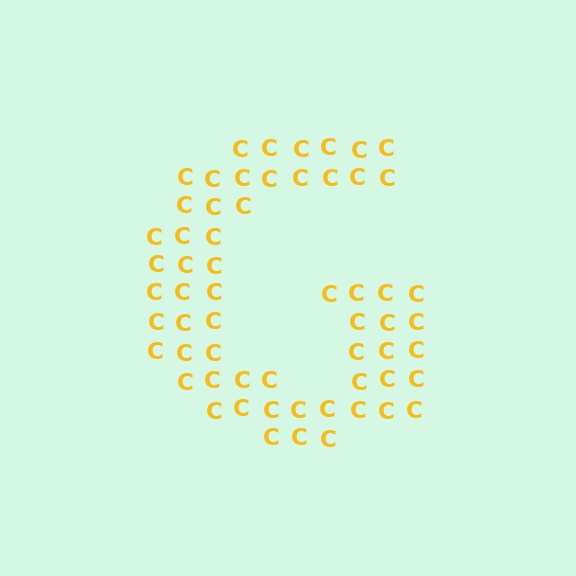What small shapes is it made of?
It is made of small letter C's.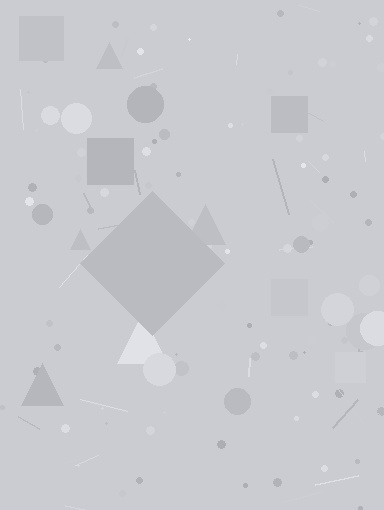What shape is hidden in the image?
A diamond is hidden in the image.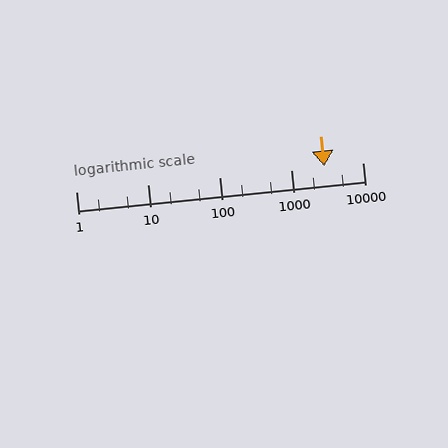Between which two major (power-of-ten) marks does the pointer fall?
The pointer is between 1000 and 10000.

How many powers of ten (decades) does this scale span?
The scale spans 4 decades, from 1 to 10000.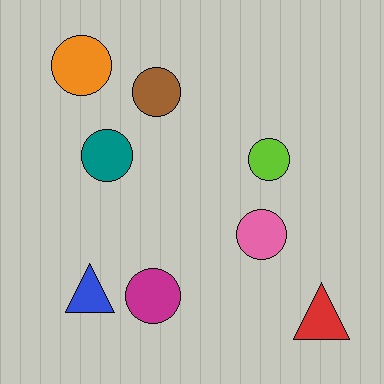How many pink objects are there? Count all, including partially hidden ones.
There is 1 pink object.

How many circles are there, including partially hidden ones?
There are 6 circles.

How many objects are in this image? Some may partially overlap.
There are 8 objects.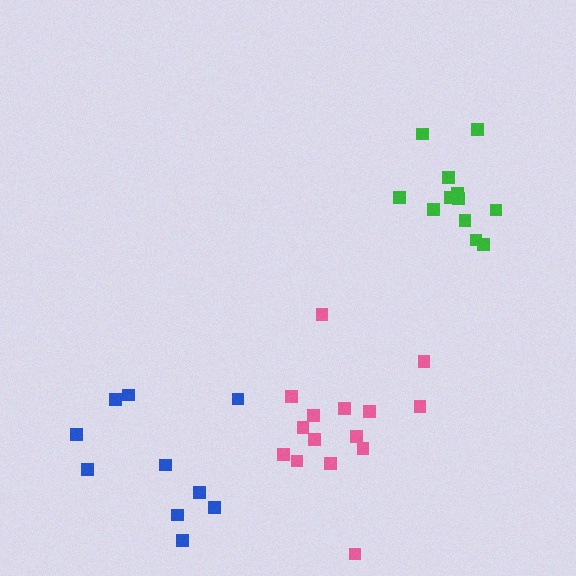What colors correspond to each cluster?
The clusters are colored: green, pink, blue.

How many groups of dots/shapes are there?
There are 3 groups.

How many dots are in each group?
Group 1: 12 dots, Group 2: 15 dots, Group 3: 11 dots (38 total).